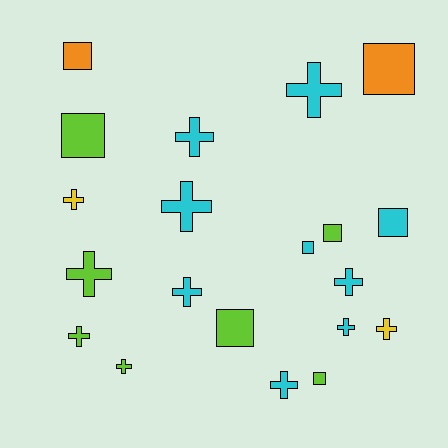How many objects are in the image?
There are 20 objects.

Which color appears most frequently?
Cyan, with 9 objects.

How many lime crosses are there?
There are 3 lime crosses.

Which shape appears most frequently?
Cross, with 12 objects.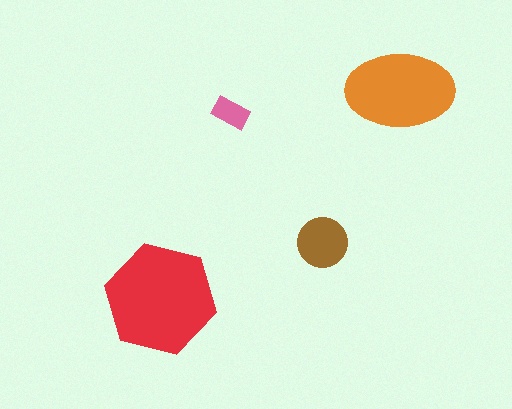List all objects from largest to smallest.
The red hexagon, the orange ellipse, the brown circle, the pink rectangle.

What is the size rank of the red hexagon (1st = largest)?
1st.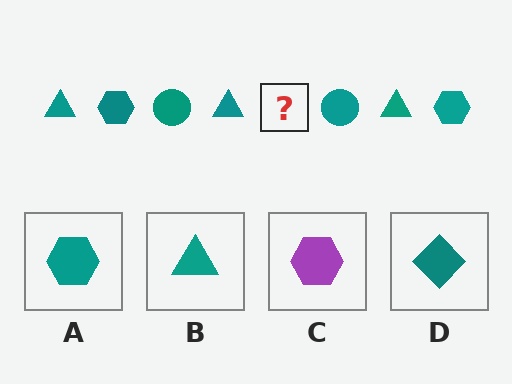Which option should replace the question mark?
Option A.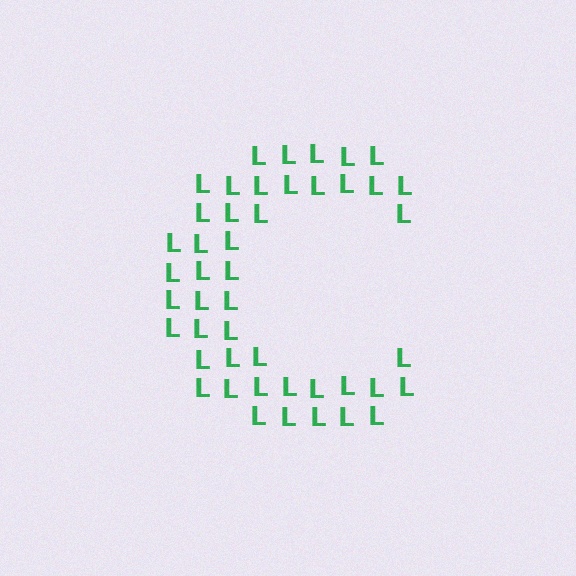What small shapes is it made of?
It is made of small letter L's.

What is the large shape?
The large shape is the letter C.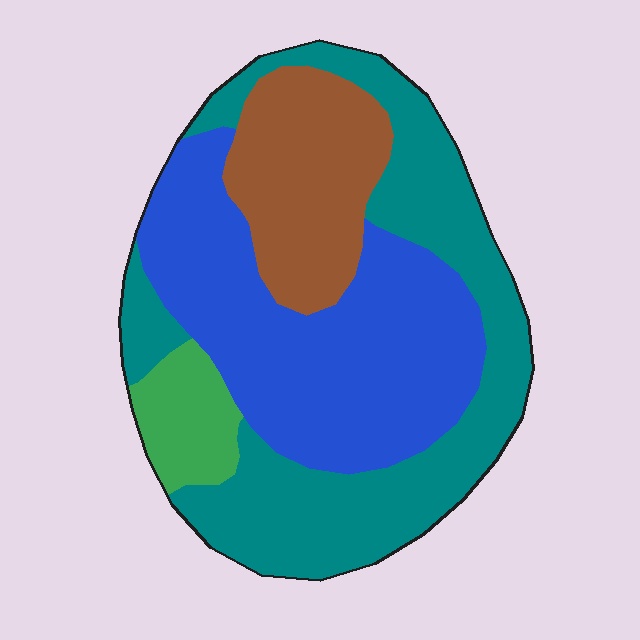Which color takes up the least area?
Green, at roughly 5%.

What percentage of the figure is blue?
Blue covers about 35% of the figure.